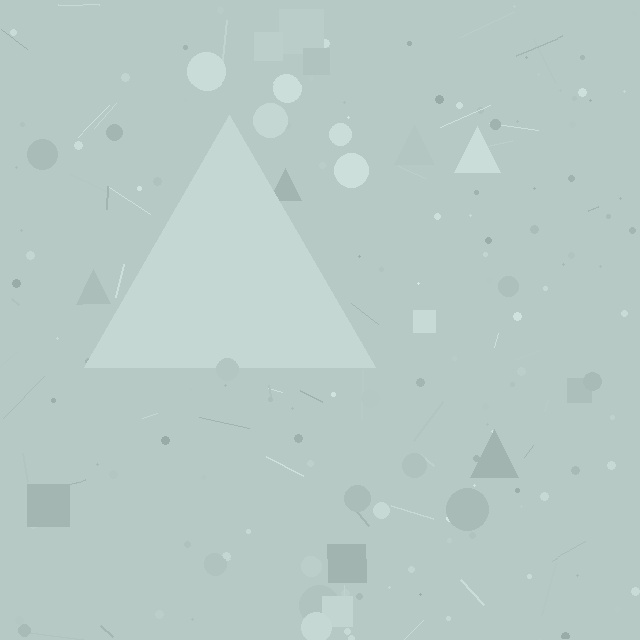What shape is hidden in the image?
A triangle is hidden in the image.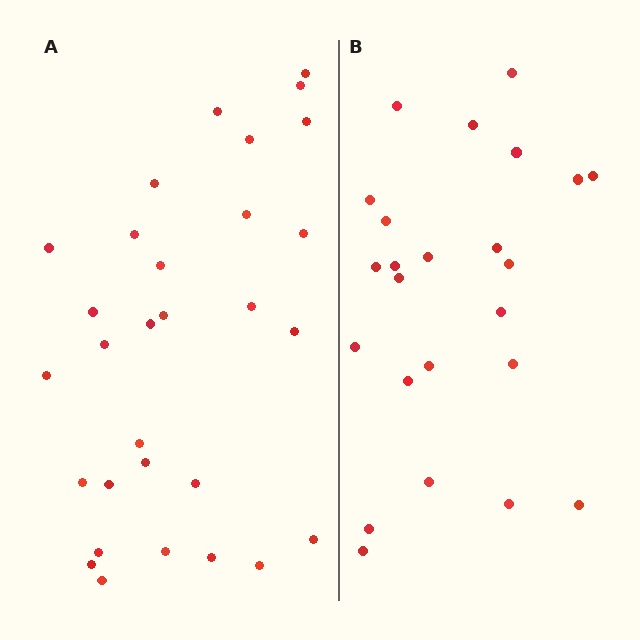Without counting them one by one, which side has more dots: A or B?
Region A (the left region) has more dots.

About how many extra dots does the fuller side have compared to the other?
Region A has about 6 more dots than region B.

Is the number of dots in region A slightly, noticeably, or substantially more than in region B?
Region A has noticeably more, but not dramatically so. The ratio is roughly 1.2 to 1.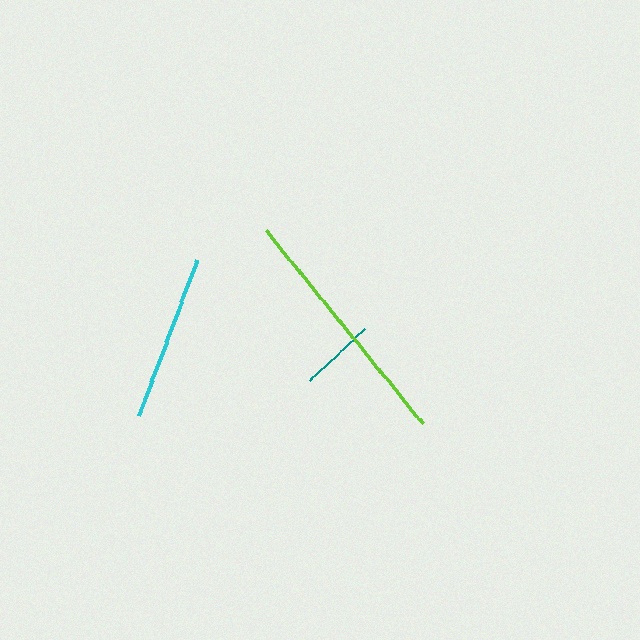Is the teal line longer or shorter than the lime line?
The lime line is longer than the teal line.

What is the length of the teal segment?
The teal segment is approximately 77 pixels long.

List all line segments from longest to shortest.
From longest to shortest: lime, cyan, teal.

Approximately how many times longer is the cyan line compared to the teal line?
The cyan line is approximately 2.2 times the length of the teal line.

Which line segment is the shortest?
The teal line is the shortest at approximately 77 pixels.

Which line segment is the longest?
The lime line is the longest at approximately 249 pixels.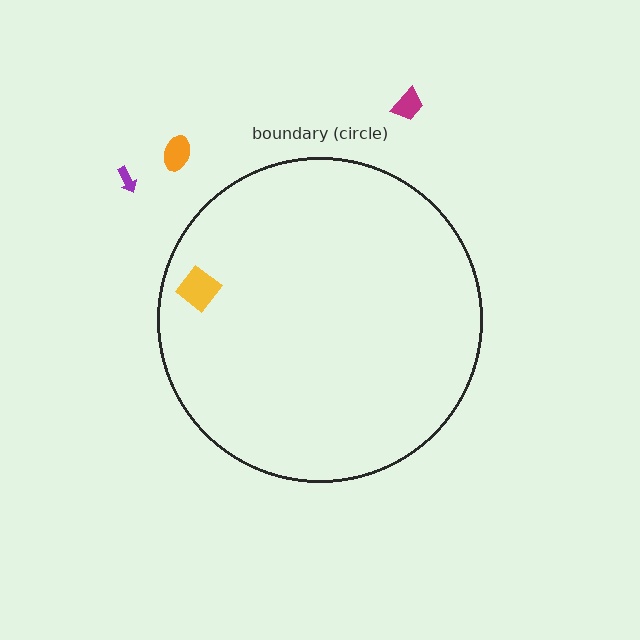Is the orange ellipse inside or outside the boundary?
Outside.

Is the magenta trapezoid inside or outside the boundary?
Outside.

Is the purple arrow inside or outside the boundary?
Outside.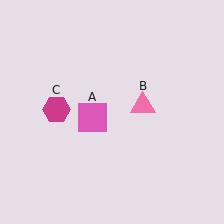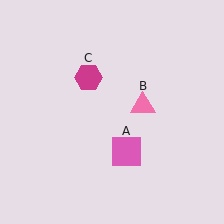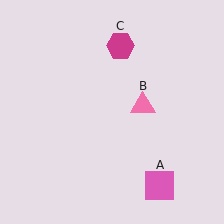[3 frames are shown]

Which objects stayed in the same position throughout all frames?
Pink triangle (object B) remained stationary.